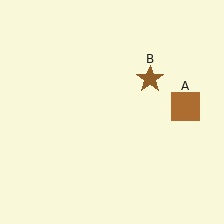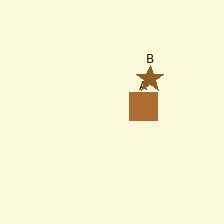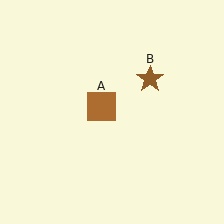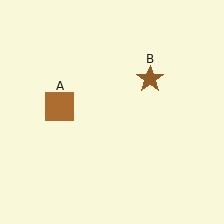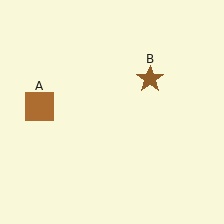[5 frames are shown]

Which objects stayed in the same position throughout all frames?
Brown star (object B) remained stationary.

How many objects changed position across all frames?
1 object changed position: brown square (object A).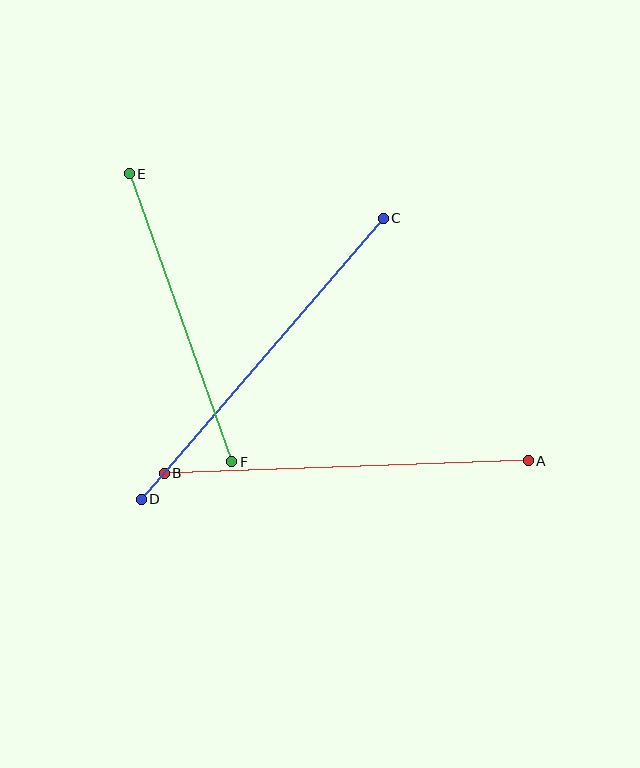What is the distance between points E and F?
The distance is approximately 305 pixels.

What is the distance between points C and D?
The distance is approximately 371 pixels.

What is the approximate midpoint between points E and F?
The midpoint is at approximately (180, 318) pixels.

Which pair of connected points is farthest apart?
Points C and D are farthest apart.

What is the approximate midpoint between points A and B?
The midpoint is at approximately (346, 467) pixels.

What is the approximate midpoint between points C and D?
The midpoint is at approximately (262, 359) pixels.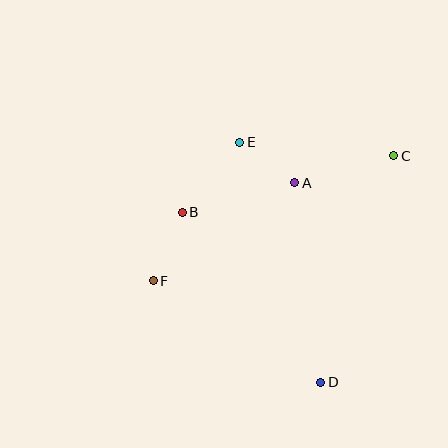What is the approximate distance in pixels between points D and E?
The distance between D and E is approximately 253 pixels.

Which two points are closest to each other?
Points A and E are closest to each other.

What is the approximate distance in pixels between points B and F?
The distance between B and F is approximately 75 pixels.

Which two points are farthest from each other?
Points C and F are farthest from each other.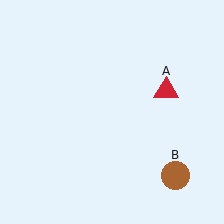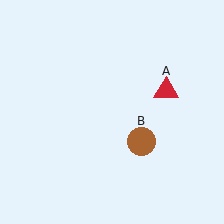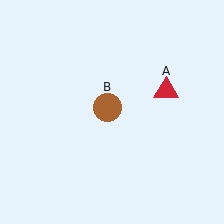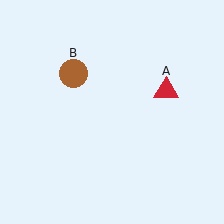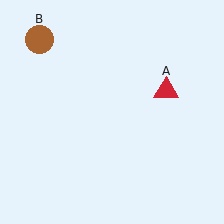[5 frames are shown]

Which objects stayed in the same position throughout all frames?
Red triangle (object A) remained stationary.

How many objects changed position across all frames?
1 object changed position: brown circle (object B).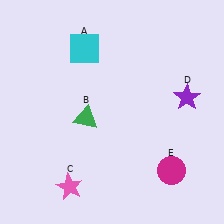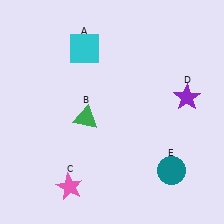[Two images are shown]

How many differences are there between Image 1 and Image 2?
There is 1 difference between the two images.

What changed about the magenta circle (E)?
In Image 1, E is magenta. In Image 2, it changed to teal.